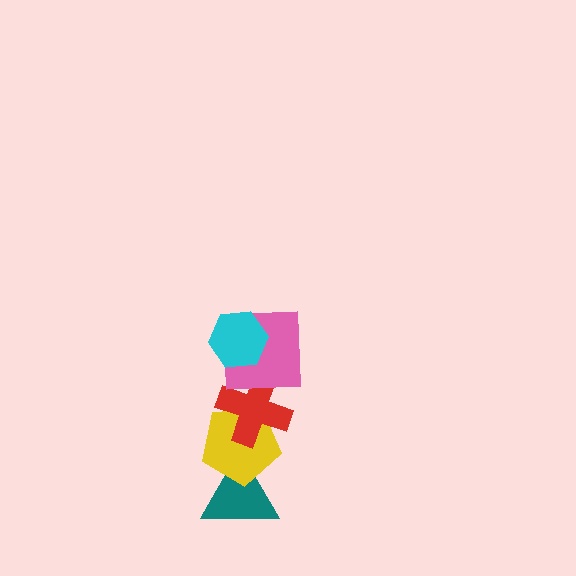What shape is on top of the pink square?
The cyan hexagon is on top of the pink square.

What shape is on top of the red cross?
The pink square is on top of the red cross.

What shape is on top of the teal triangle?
The yellow pentagon is on top of the teal triangle.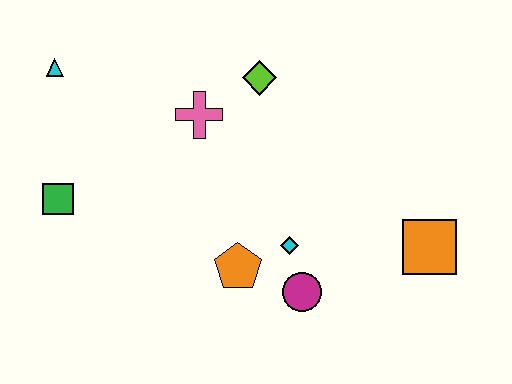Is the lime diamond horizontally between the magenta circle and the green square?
Yes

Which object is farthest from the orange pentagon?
The cyan triangle is farthest from the orange pentagon.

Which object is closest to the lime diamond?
The pink cross is closest to the lime diamond.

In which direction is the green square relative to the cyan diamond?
The green square is to the left of the cyan diamond.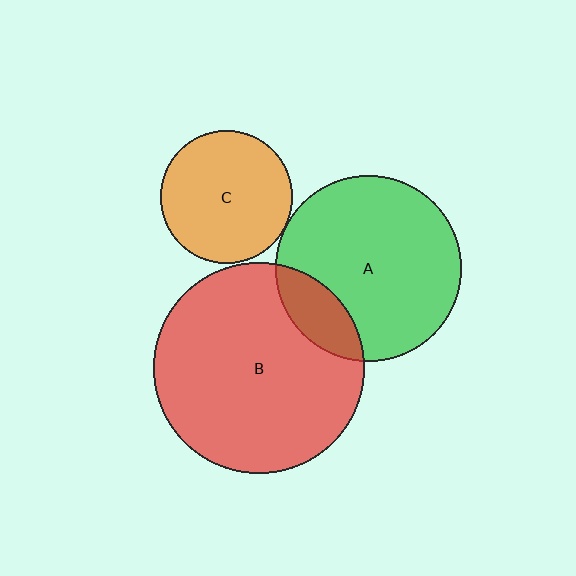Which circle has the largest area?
Circle B (red).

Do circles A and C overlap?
Yes.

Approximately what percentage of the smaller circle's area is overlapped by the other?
Approximately 5%.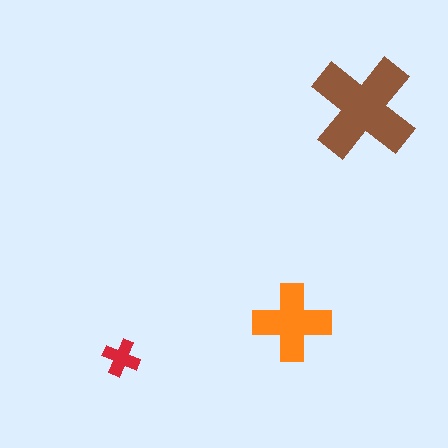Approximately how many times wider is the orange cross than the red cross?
About 2 times wider.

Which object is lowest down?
The red cross is bottommost.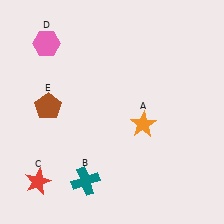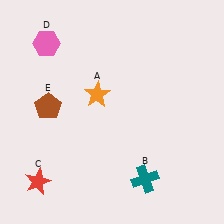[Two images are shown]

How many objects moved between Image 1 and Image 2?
2 objects moved between the two images.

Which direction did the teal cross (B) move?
The teal cross (B) moved right.